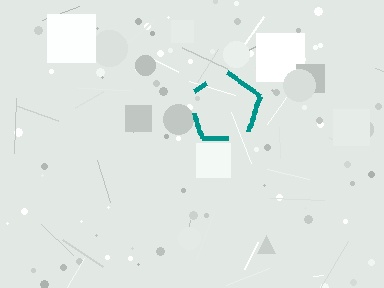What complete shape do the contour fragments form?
The contour fragments form a pentagon.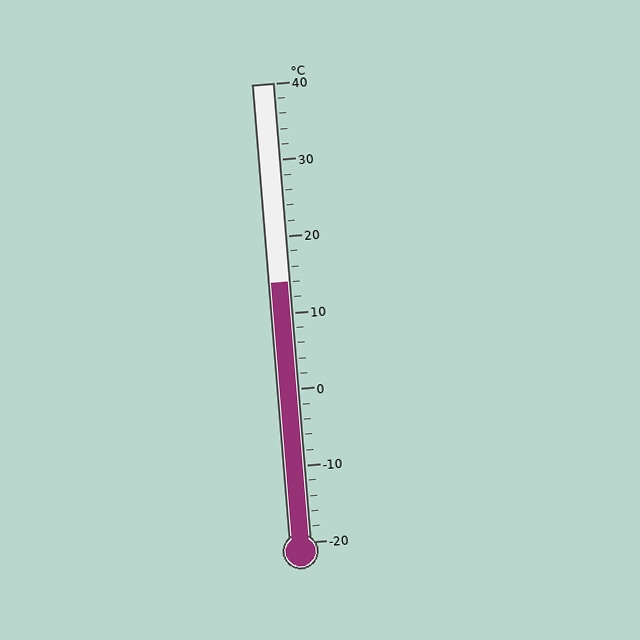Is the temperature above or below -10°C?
The temperature is above -10°C.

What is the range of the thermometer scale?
The thermometer scale ranges from -20°C to 40°C.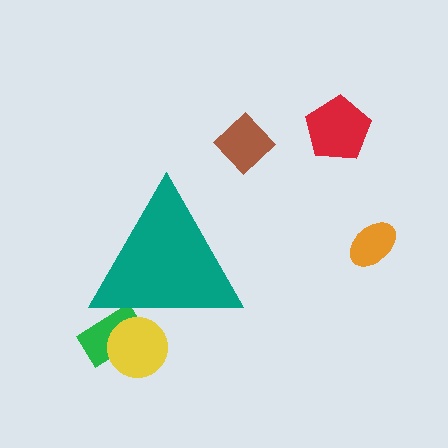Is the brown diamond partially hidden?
No, the brown diamond is fully visible.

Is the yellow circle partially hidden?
Yes, the yellow circle is partially hidden behind the teal triangle.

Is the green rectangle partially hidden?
Yes, the green rectangle is partially hidden behind the teal triangle.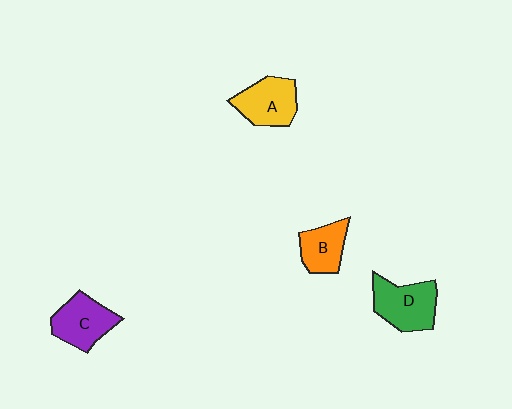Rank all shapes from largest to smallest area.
From largest to smallest: D (green), C (purple), A (yellow), B (orange).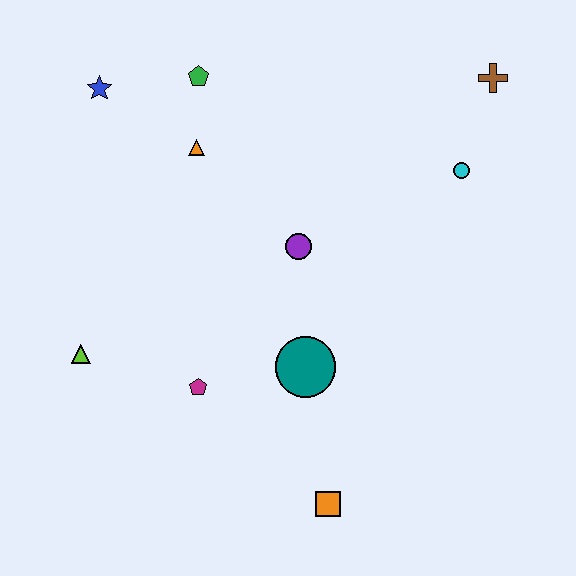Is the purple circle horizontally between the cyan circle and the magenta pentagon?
Yes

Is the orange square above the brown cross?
No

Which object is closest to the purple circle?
The teal circle is closest to the purple circle.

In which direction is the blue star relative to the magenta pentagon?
The blue star is above the magenta pentagon.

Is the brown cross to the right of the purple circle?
Yes